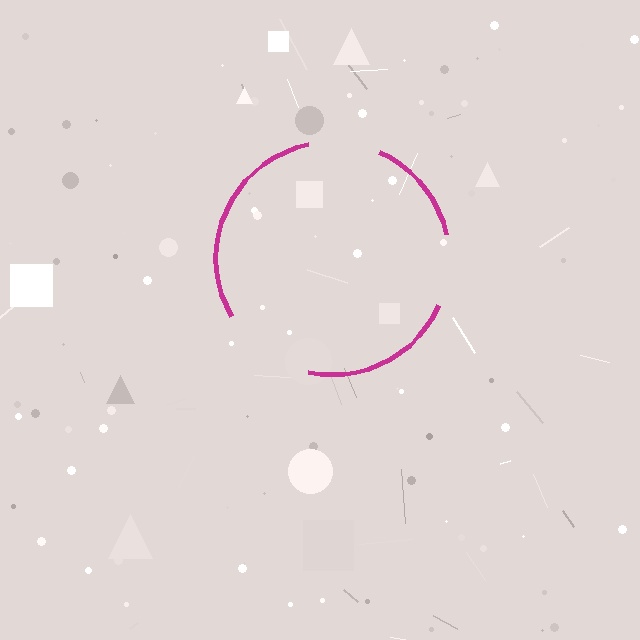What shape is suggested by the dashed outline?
The dashed outline suggests a circle.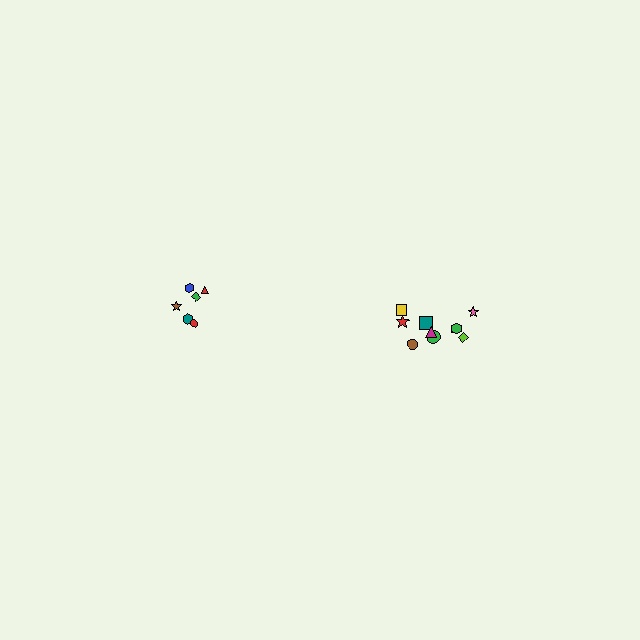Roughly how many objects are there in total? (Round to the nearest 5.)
Roughly 15 objects in total.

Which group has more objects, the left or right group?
The right group.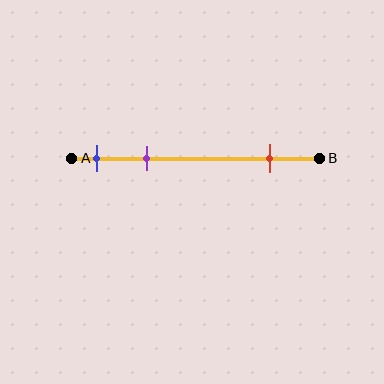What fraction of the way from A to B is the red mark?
The red mark is approximately 80% (0.8) of the way from A to B.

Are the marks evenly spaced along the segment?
No, the marks are not evenly spaced.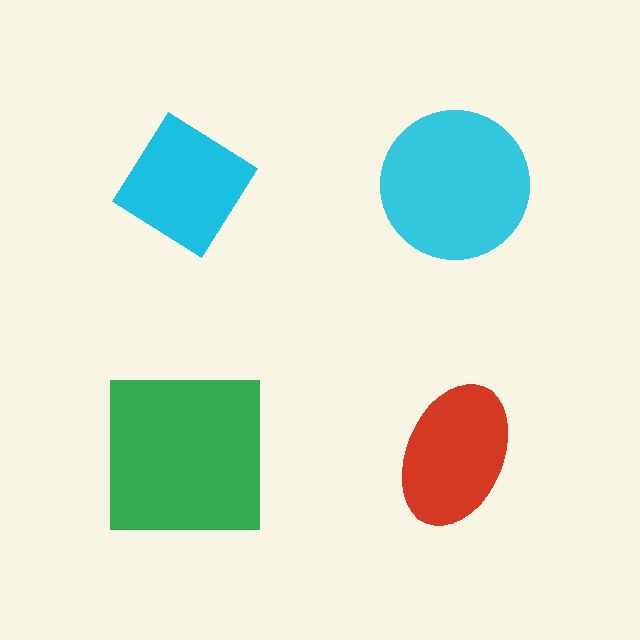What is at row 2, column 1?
A green square.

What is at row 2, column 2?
A red ellipse.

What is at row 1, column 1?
A cyan diamond.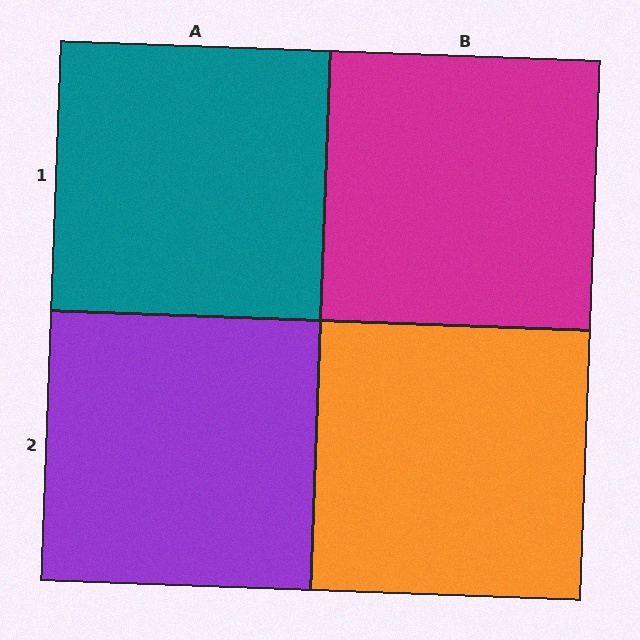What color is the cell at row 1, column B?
Magenta.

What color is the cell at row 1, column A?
Teal.